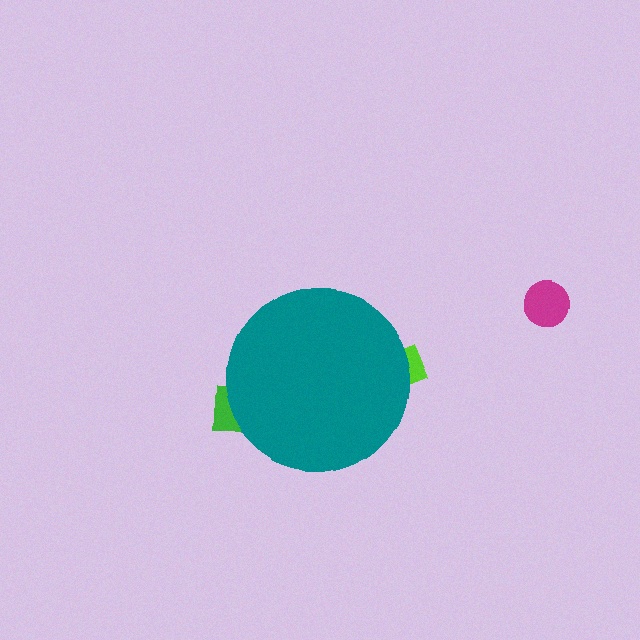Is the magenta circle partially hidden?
No, the magenta circle is fully visible.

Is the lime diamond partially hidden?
Yes, the lime diamond is partially hidden behind the teal circle.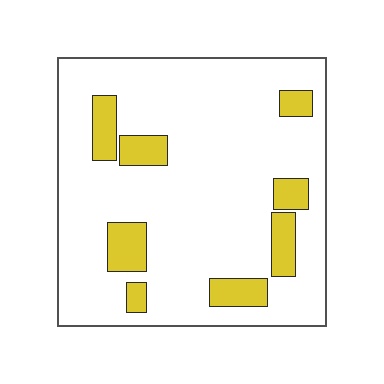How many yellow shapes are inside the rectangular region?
8.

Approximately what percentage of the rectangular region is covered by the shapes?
Approximately 15%.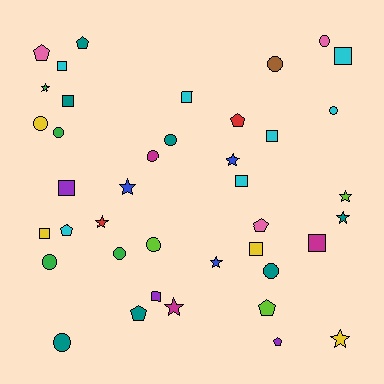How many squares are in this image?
There are 11 squares.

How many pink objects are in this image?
There are 3 pink objects.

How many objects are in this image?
There are 40 objects.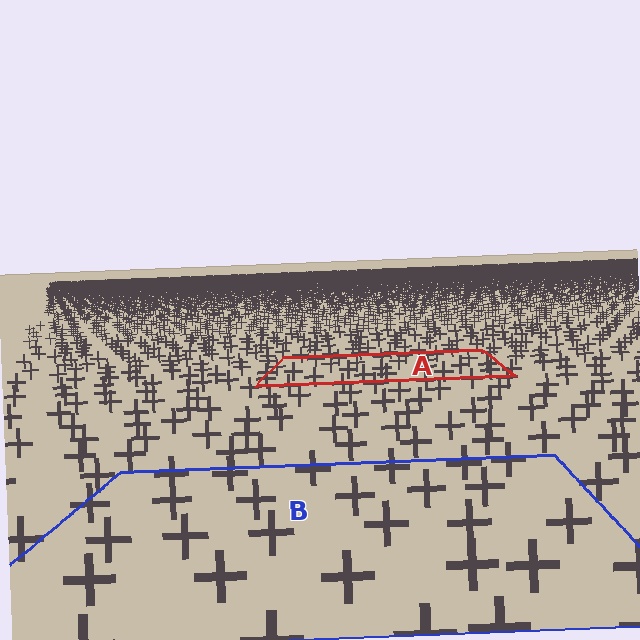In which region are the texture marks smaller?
The texture marks are smaller in region A, because it is farther away.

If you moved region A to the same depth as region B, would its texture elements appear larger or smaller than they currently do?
They would appear larger. At a closer depth, the same texture elements are projected at a bigger on-screen size.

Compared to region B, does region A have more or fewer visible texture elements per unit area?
Region A has more texture elements per unit area — they are packed more densely because it is farther away.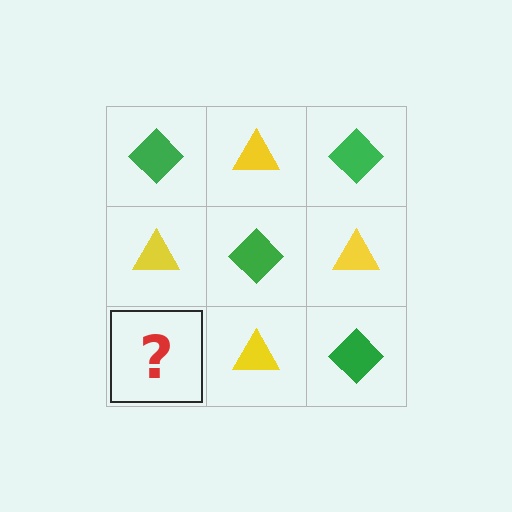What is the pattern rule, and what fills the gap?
The rule is that it alternates green diamond and yellow triangle in a checkerboard pattern. The gap should be filled with a green diamond.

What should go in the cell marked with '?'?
The missing cell should contain a green diamond.